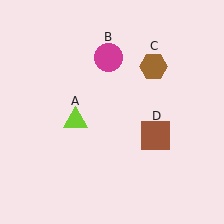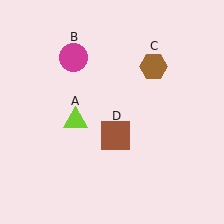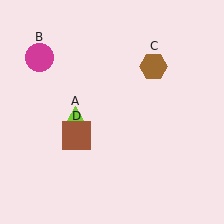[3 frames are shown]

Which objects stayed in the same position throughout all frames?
Lime triangle (object A) and brown hexagon (object C) remained stationary.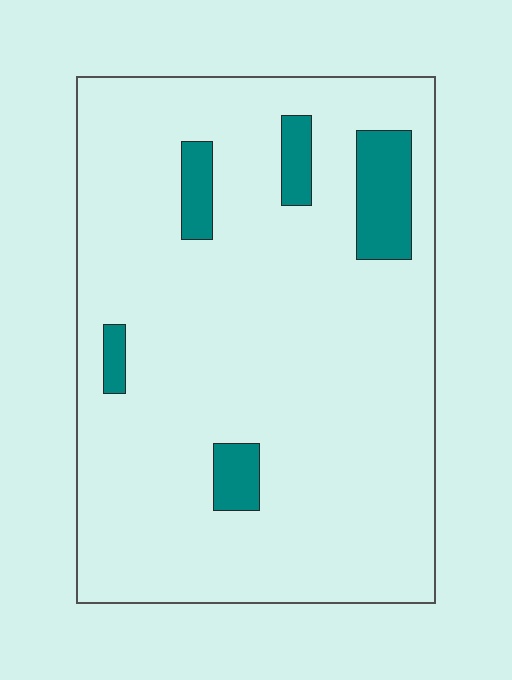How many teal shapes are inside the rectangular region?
5.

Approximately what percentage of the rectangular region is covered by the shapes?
Approximately 10%.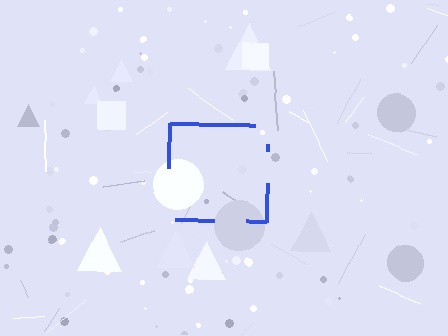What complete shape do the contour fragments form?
The contour fragments form a square.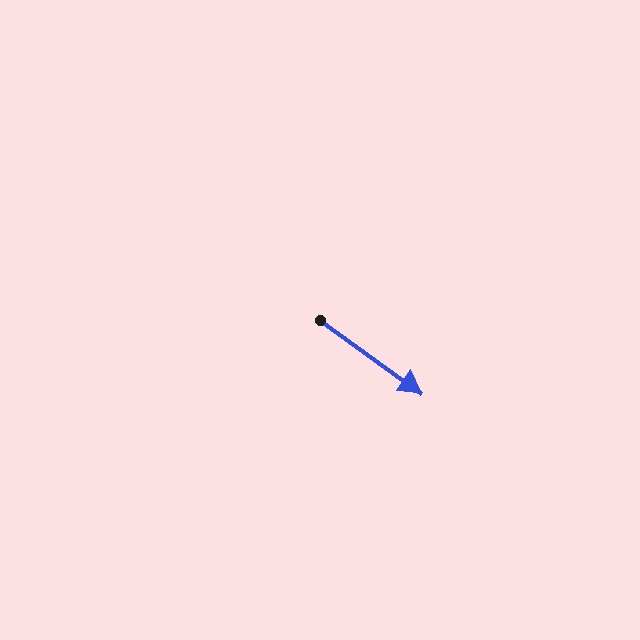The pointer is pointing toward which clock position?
Roughly 4 o'clock.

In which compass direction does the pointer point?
Southeast.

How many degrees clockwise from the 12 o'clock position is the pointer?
Approximately 126 degrees.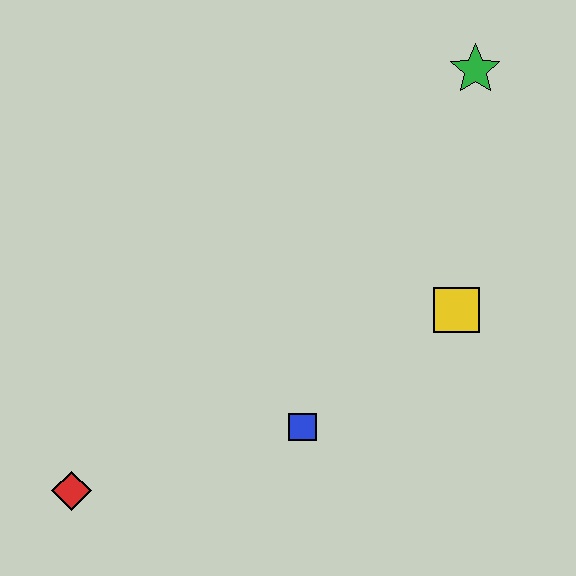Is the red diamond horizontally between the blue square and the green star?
No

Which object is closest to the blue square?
The yellow square is closest to the blue square.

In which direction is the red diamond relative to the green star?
The red diamond is below the green star.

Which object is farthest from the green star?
The red diamond is farthest from the green star.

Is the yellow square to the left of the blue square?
No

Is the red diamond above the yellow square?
No